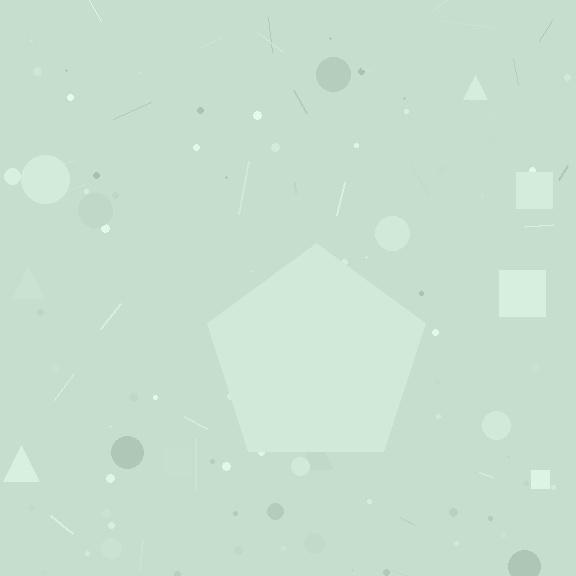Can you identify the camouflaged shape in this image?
The camouflaged shape is a pentagon.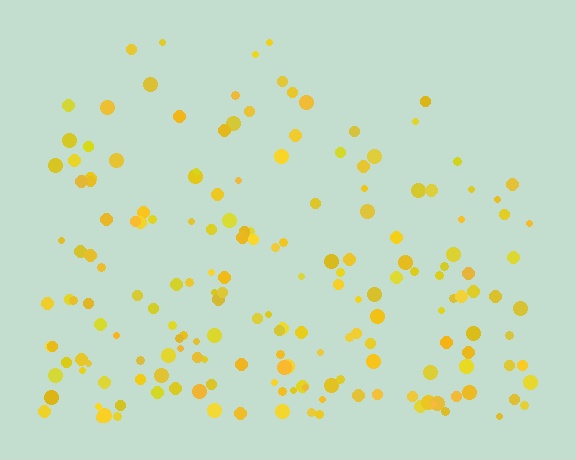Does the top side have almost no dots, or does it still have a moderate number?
Still a moderate number, just noticeably fewer than the bottom.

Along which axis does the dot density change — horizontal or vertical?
Vertical.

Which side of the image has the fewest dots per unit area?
The top.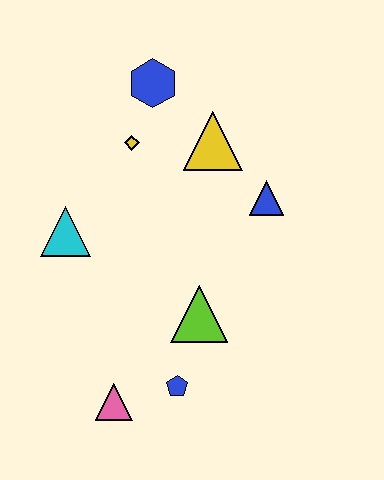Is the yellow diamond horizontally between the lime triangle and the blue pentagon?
No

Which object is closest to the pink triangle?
The blue pentagon is closest to the pink triangle.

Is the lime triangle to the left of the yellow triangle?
Yes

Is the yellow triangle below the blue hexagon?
Yes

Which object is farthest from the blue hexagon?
The pink triangle is farthest from the blue hexagon.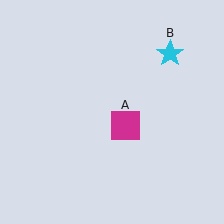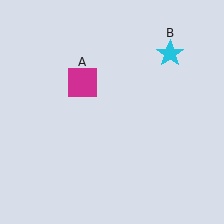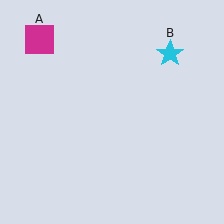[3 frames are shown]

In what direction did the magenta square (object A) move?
The magenta square (object A) moved up and to the left.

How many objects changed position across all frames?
1 object changed position: magenta square (object A).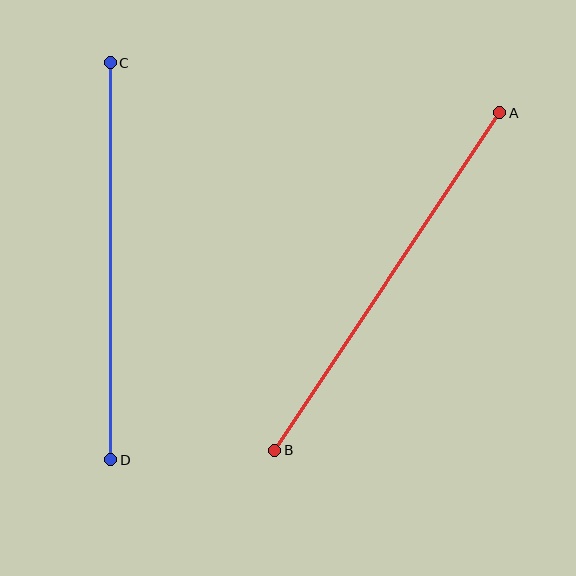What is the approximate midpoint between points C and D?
The midpoint is at approximately (110, 261) pixels.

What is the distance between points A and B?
The distance is approximately 406 pixels.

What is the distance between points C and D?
The distance is approximately 397 pixels.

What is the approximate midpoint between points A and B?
The midpoint is at approximately (387, 281) pixels.